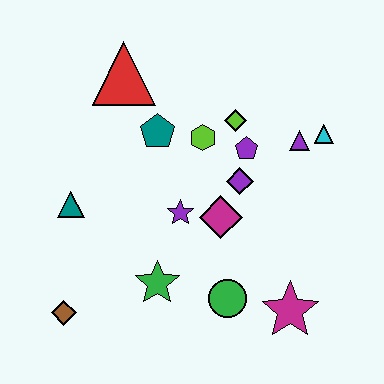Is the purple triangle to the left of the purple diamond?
No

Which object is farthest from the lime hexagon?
The brown diamond is farthest from the lime hexagon.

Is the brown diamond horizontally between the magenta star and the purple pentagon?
No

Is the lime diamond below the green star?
No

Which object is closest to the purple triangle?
The cyan triangle is closest to the purple triangle.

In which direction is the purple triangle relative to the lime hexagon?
The purple triangle is to the right of the lime hexagon.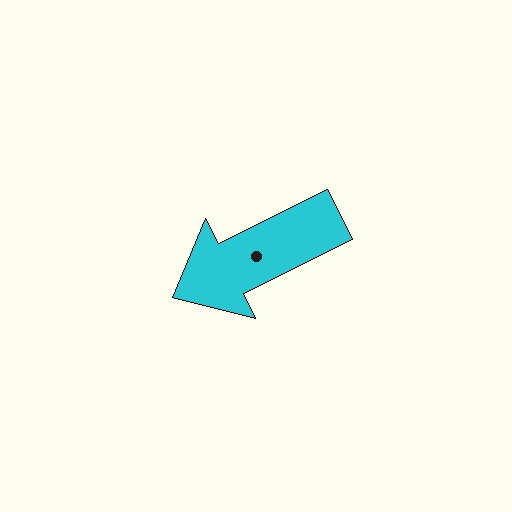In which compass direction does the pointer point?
Southwest.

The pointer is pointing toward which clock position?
Roughly 8 o'clock.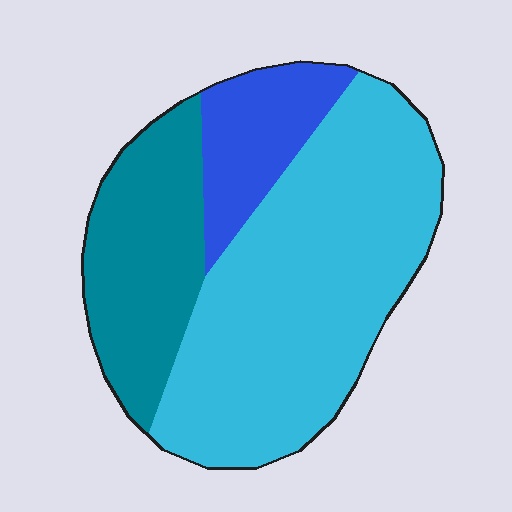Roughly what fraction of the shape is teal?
Teal covers around 25% of the shape.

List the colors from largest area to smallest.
From largest to smallest: cyan, teal, blue.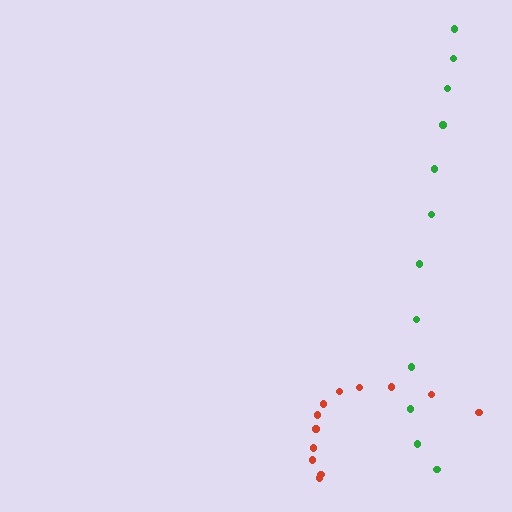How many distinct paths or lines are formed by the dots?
There are 2 distinct paths.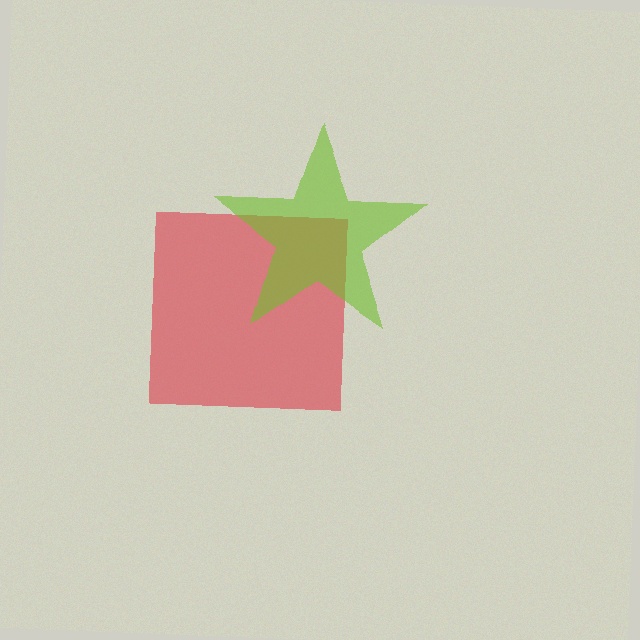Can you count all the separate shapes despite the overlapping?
Yes, there are 2 separate shapes.